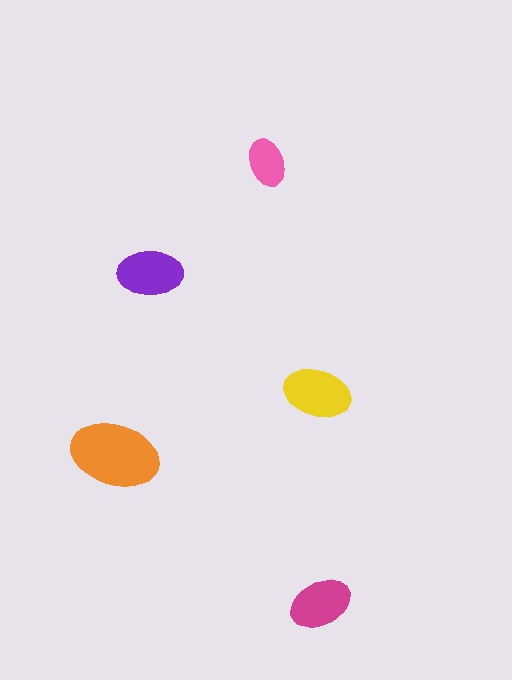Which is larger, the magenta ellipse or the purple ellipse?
The purple one.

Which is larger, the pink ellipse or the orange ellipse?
The orange one.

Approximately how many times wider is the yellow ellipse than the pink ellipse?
About 1.5 times wider.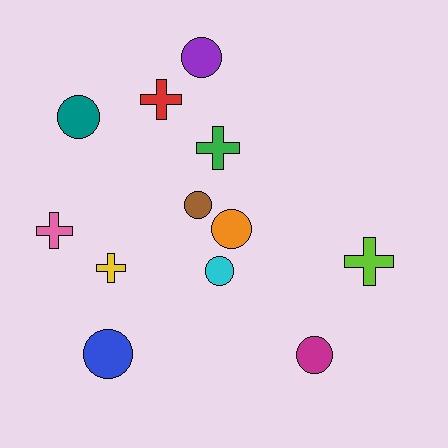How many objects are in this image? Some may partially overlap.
There are 12 objects.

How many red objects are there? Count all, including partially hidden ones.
There is 1 red object.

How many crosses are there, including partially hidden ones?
There are 5 crosses.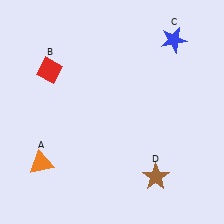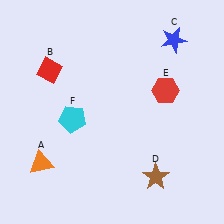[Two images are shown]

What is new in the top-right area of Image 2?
A red hexagon (E) was added in the top-right area of Image 2.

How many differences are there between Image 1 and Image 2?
There are 2 differences between the two images.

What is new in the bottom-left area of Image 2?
A cyan pentagon (F) was added in the bottom-left area of Image 2.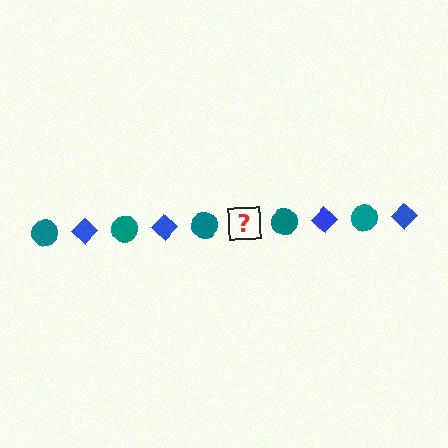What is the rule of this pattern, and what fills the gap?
The rule is that the pattern alternates between teal circle and blue diamond. The gap should be filled with a blue diamond.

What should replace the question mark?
The question mark should be replaced with a blue diamond.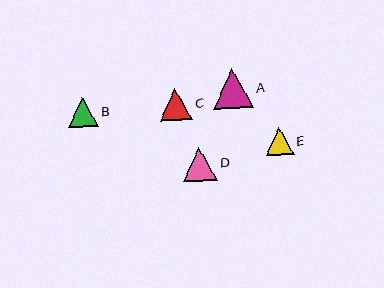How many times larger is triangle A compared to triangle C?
Triangle A is approximately 1.2 times the size of triangle C.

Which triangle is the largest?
Triangle A is the largest with a size of approximately 40 pixels.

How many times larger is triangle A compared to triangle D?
Triangle A is approximately 1.2 times the size of triangle D.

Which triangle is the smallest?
Triangle E is the smallest with a size of approximately 28 pixels.